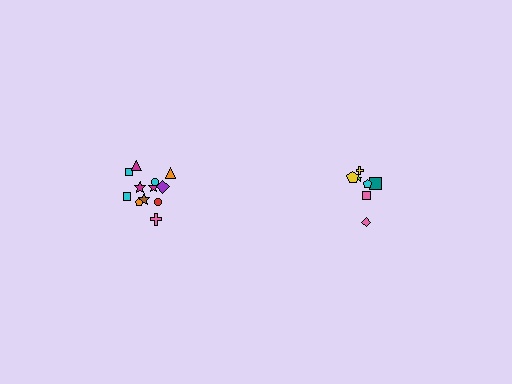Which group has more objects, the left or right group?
The left group.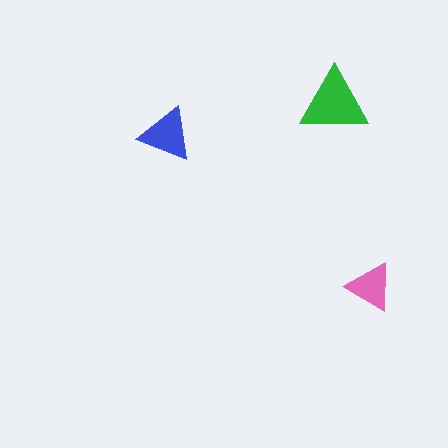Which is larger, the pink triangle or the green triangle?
The green one.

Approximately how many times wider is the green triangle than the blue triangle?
About 1.5 times wider.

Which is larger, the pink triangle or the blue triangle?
The blue one.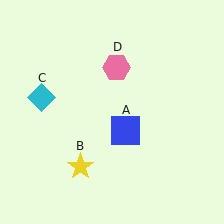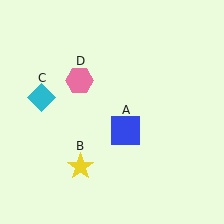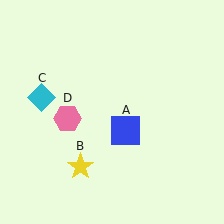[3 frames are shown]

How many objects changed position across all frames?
1 object changed position: pink hexagon (object D).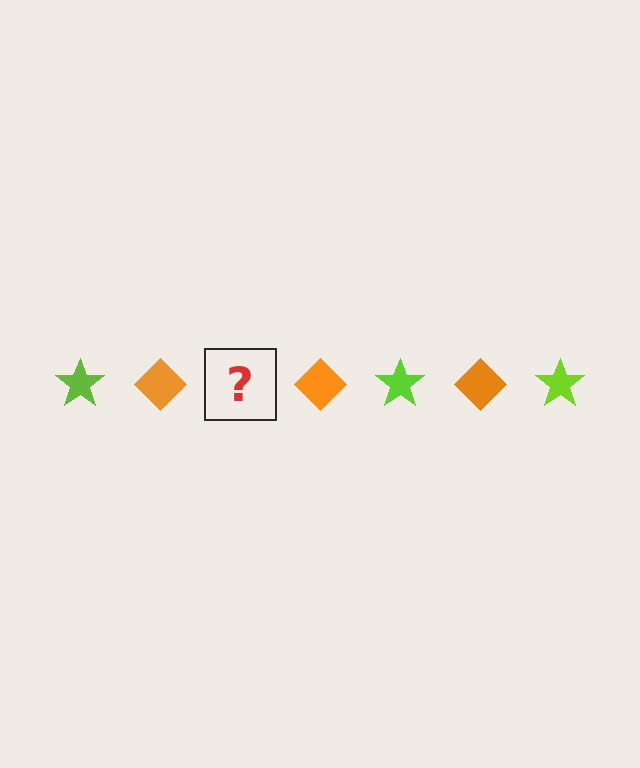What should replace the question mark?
The question mark should be replaced with a lime star.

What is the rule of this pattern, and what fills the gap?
The rule is that the pattern alternates between lime star and orange diamond. The gap should be filled with a lime star.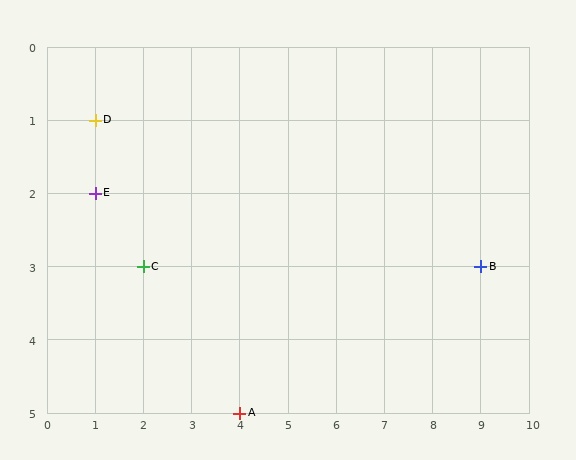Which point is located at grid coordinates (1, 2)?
Point E is at (1, 2).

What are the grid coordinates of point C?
Point C is at grid coordinates (2, 3).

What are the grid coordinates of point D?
Point D is at grid coordinates (1, 1).